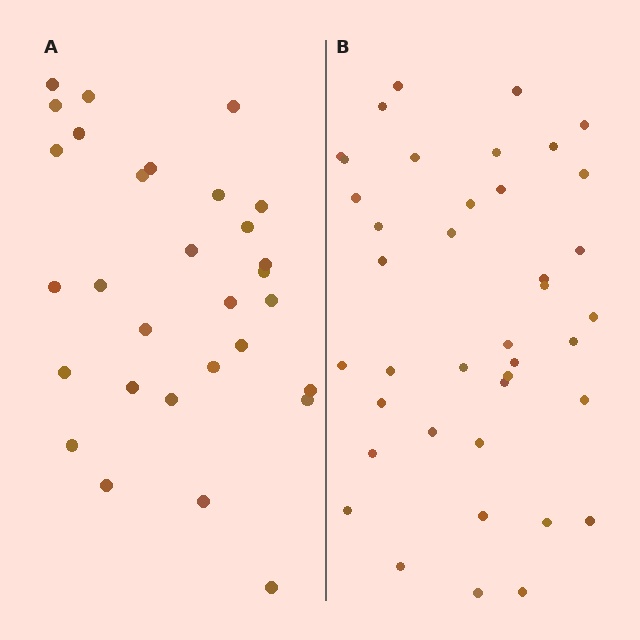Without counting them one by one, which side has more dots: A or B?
Region B (the right region) has more dots.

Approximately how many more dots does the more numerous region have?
Region B has roughly 10 or so more dots than region A.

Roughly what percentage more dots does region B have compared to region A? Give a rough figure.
About 35% more.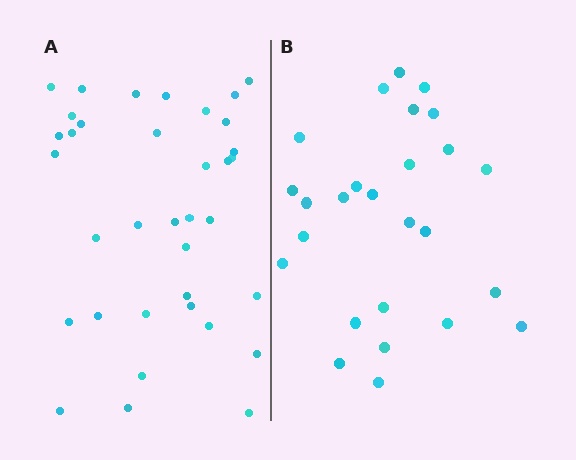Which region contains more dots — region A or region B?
Region A (the left region) has more dots.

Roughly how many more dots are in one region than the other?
Region A has roughly 10 or so more dots than region B.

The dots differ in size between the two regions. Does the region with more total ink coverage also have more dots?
No. Region B has more total ink coverage because its dots are larger, but region A actually contains more individual dots. Total area can be misleading — the number of items is what matters here.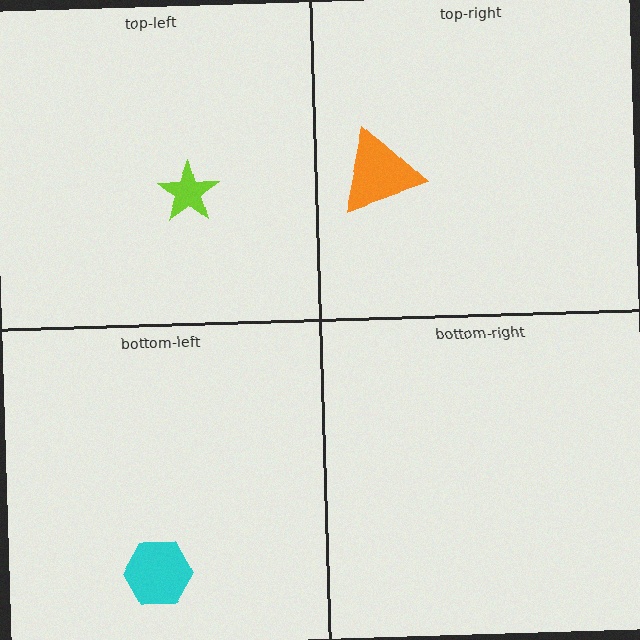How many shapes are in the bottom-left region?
1.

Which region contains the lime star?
The top-left region.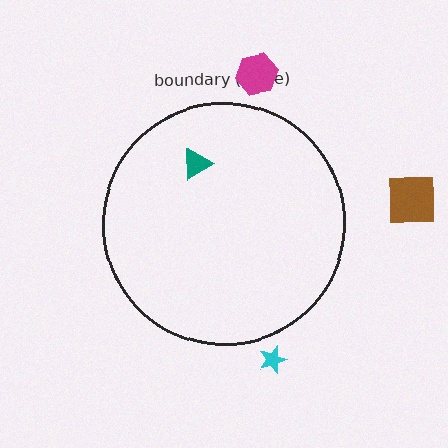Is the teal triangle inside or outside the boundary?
Inside.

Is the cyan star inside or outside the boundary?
Outside.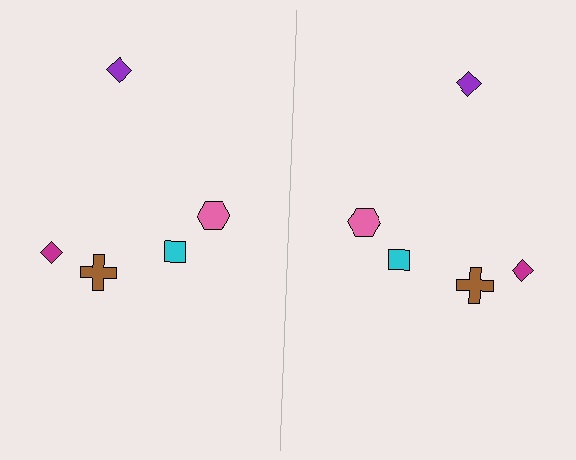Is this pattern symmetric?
Yes, this pattern has bilateral (reflection) symmetry.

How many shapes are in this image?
There are 10 shapes in this image.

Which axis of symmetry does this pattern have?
The pattern has a vertical axis of symmetry running through the center of the image.